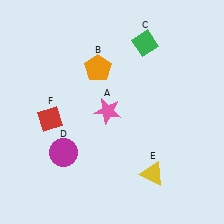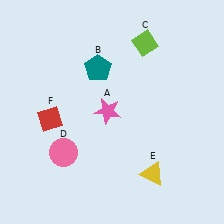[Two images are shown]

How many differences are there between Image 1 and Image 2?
There are 3 differences between the two images.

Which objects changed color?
B changed from orange to teal. C changed from green to lime. D changed from magenta to pink.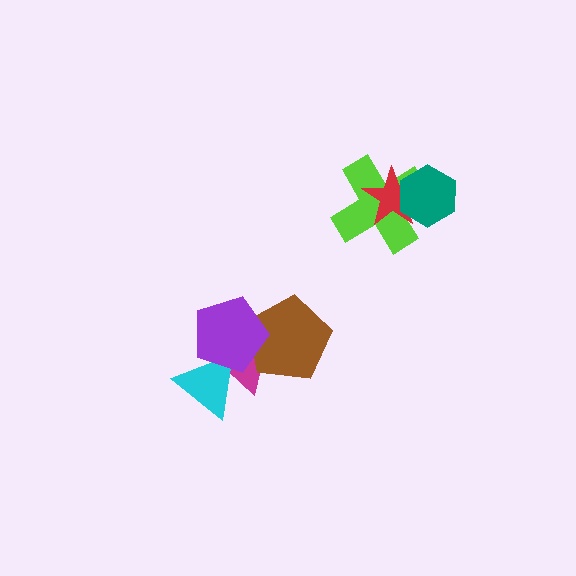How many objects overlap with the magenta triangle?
3 objects overlap with the magenta triangle.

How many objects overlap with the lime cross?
2 objects overlap with the lime cross.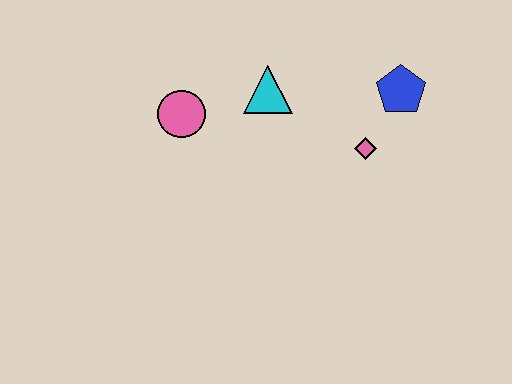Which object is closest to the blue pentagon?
The pink diamond is closest to the blue pentagon.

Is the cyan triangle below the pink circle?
No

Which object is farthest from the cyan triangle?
The blue pentagon is farthest from the cyan triangle.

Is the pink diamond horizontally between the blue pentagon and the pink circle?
Yes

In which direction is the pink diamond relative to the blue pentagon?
The pink diamond is below the blue pentagon.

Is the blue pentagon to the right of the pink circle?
Yes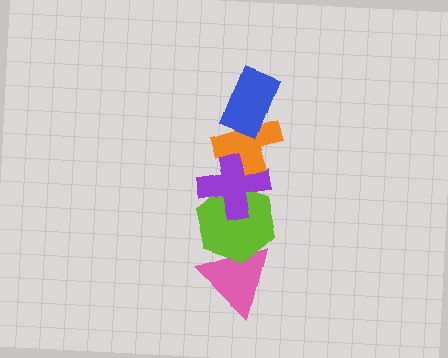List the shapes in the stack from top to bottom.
From top to bottom: the blue rectangle, the orange cross, the purple cross, the lime hexagon, the pink triangle.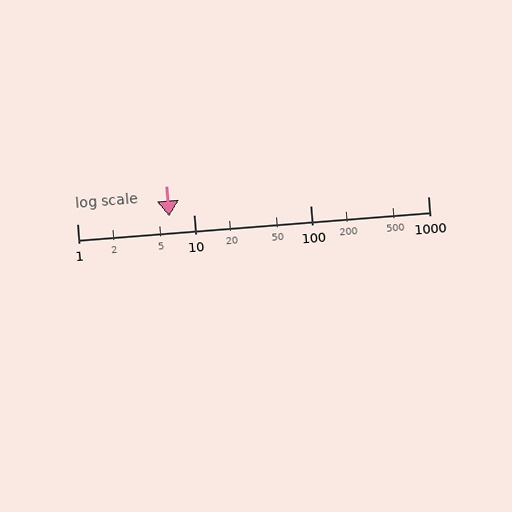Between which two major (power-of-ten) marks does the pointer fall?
The pointer is between 1 and 10.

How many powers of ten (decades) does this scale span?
The scale spans 3 decades, from 1 to 1000.